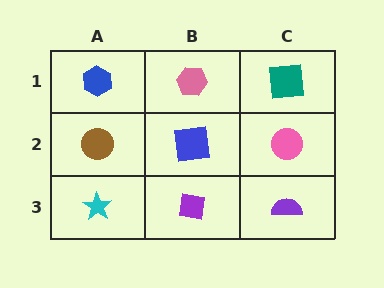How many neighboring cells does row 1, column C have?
2.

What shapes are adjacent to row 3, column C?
A pink circle (row 2, column C), a purple square (row 3, column B).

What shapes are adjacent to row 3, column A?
A brown circle (row 2, column A), a purple square (row 3, column B).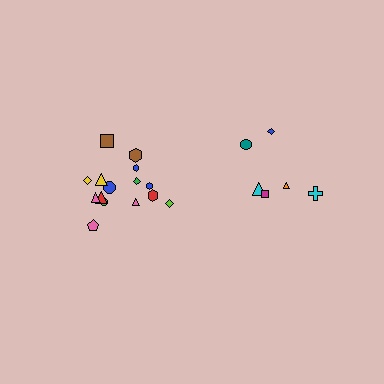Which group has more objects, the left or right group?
The left group.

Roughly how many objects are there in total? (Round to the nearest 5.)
Roughly 20 objects in total.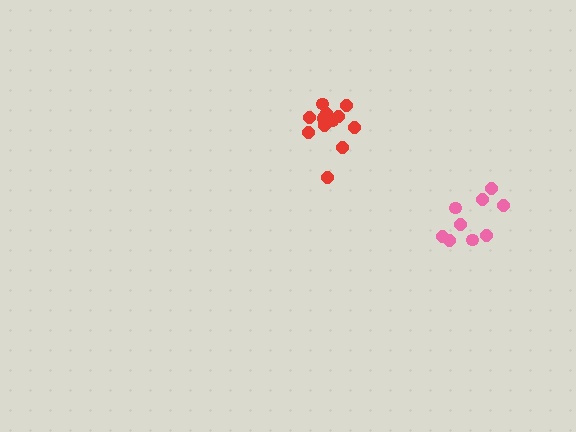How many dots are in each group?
Group 1: 13 dots, Group 2: 9 dots (22 total).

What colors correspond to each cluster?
The clusters are colored: red, pink.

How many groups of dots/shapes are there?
There are 2 groups.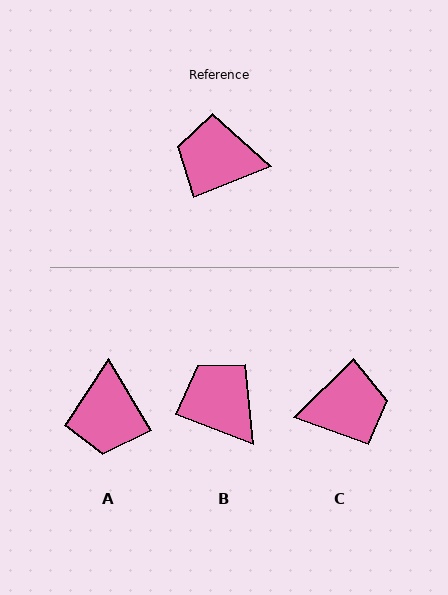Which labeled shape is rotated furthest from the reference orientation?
C, about 157 degrees away.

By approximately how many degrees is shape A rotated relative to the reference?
Approximately 99 degrees counter-clockwise.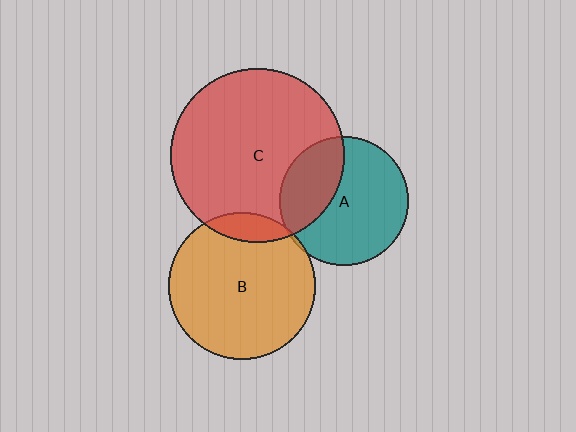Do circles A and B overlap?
Yes.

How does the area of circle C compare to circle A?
Approximately 1.8 times.